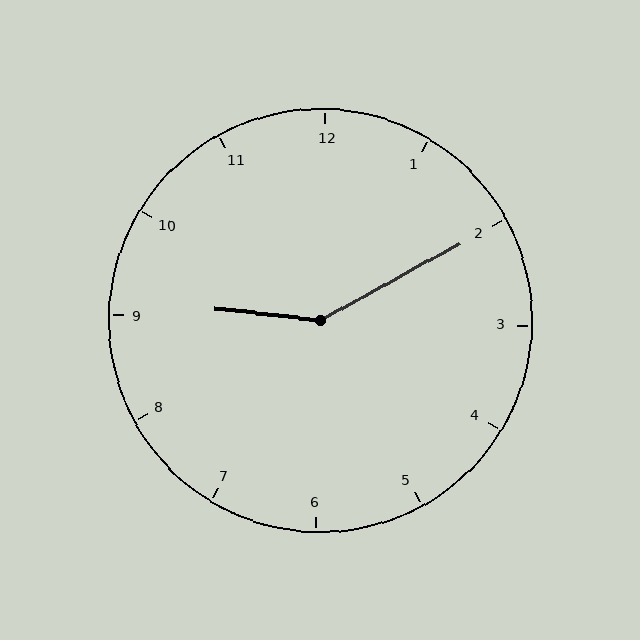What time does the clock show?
9:10.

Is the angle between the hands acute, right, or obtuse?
It is obtuse.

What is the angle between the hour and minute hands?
Approximately 145 degrees.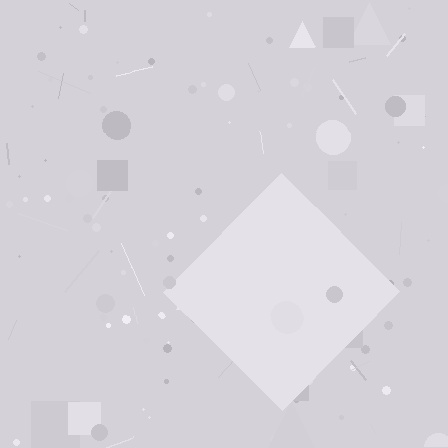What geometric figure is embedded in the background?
A diamond is embedded in the background.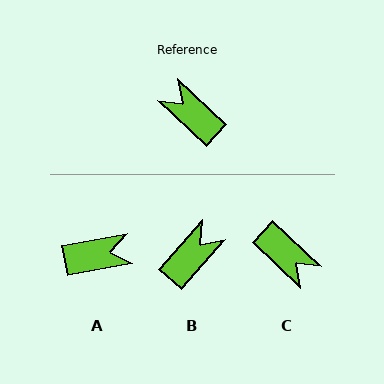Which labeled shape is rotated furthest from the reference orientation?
C, about 179 degrees away.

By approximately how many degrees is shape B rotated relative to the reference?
Approximately 88 degrees clockwise.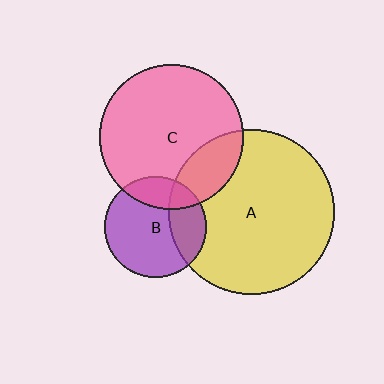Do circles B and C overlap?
Yes.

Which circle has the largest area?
Circle A (yellow).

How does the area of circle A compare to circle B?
Approximately 2.7 times.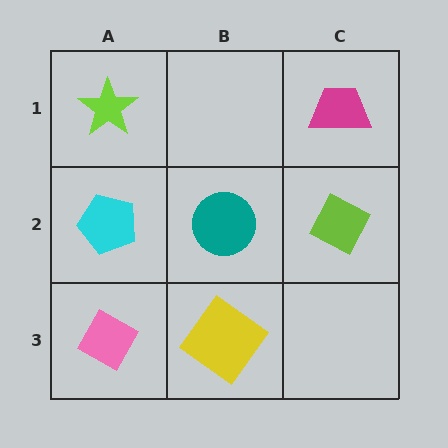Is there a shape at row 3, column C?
No, that cell is empty.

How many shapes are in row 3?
2 shapes.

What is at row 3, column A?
A pink diamond.